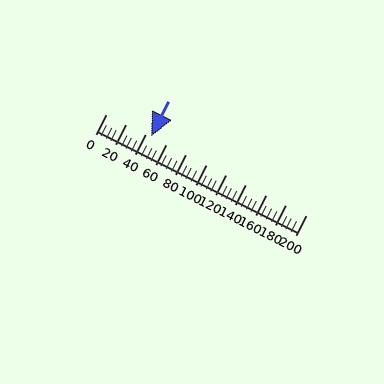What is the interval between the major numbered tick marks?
The major tick marks are spaced 20 units apart.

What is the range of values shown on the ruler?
The ruler shows values from 0 to 200.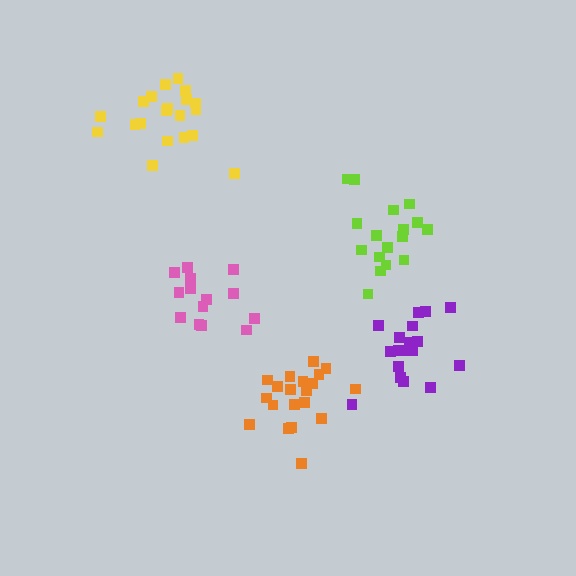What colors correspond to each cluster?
The clusters are colored: pink, purple, yellow, orange, lime.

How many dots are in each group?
Group 1: 14 dots, Group 2: 18 dots, Group 3: 20 dots, Group 4: 20 dots, Group 5: 17 dots (89 total).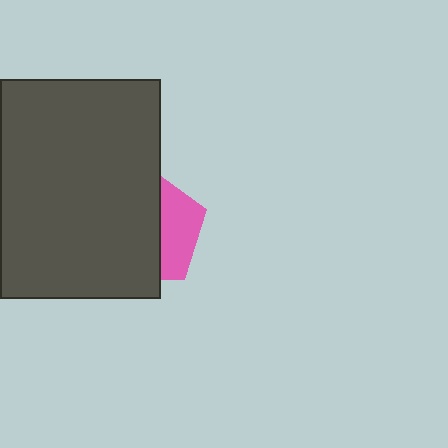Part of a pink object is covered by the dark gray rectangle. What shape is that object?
It is a pentagon.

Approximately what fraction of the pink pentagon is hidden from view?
Roughly 66% of the pink pentagon is hidden behind the dark gray rectangle.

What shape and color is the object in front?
The object in front is a dark gray rectangle.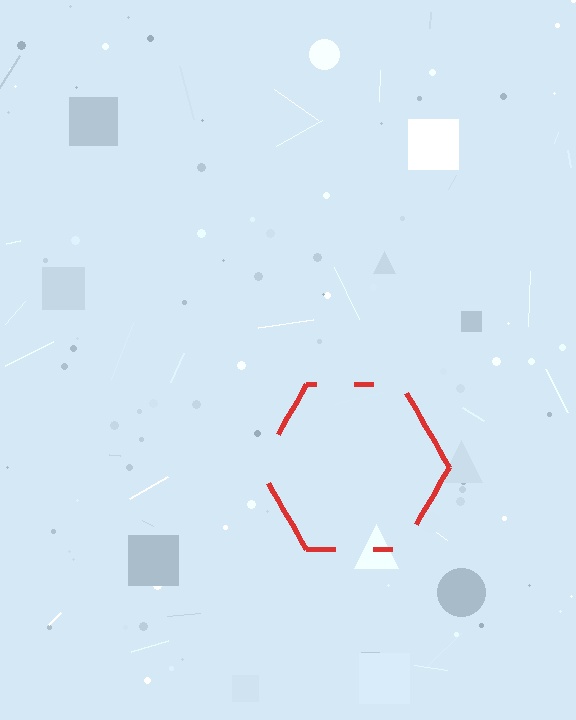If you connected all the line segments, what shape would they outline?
They would outline a hexagon.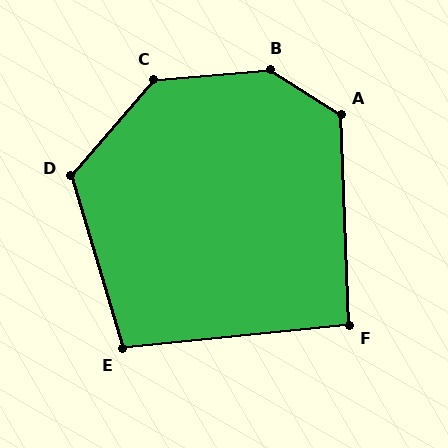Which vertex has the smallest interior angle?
F, at approximately 94 degrees.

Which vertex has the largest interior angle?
B, at approximately 143 degrees.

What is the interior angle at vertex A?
Approximately 124 degrees (obtuse).